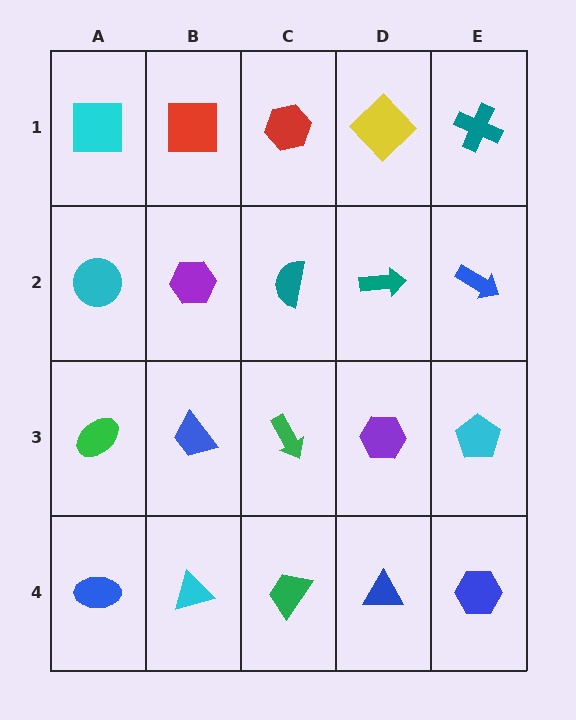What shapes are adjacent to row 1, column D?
A teal arrow (row 2, column D), a red hexagon (row 1, column C), a teal cross (row 1, column E).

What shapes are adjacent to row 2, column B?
A red square (row 1, column B), a blue trapezoid (row 3, column B), a cyan circle (row 2, column A), a teal semicircle (row 2, column C).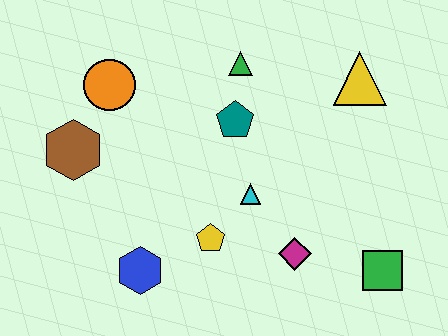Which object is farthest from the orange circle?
The green square is farthest from the orange circle.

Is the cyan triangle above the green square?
Yes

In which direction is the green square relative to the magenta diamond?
The green square is to the right of the magenta diamond.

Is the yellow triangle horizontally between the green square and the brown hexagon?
Yes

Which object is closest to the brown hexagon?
The orange circle is closest to the brown hexagon.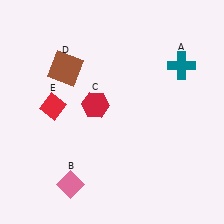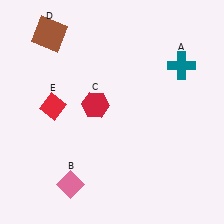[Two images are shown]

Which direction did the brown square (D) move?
The brown square (D) moved up.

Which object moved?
The brown square (D) moved up.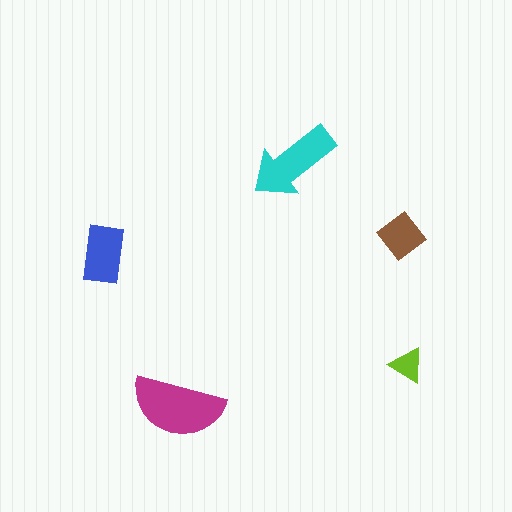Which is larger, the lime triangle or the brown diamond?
The brown diamond.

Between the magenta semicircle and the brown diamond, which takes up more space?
The magenta semicircle.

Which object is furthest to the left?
The blue rectangle is leftmost.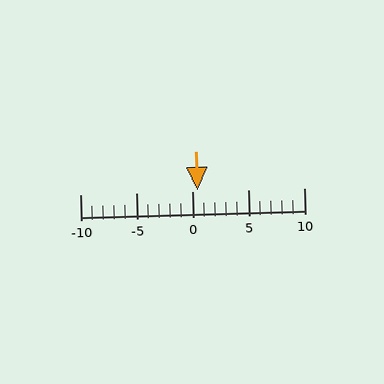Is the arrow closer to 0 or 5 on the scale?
The arrow is closer to 0.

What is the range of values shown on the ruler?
The ruler shows values from -10 to 10.